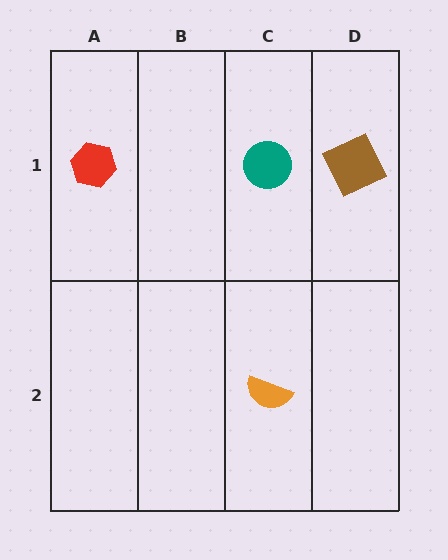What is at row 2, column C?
An orange semicircle.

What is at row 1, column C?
A teal circle.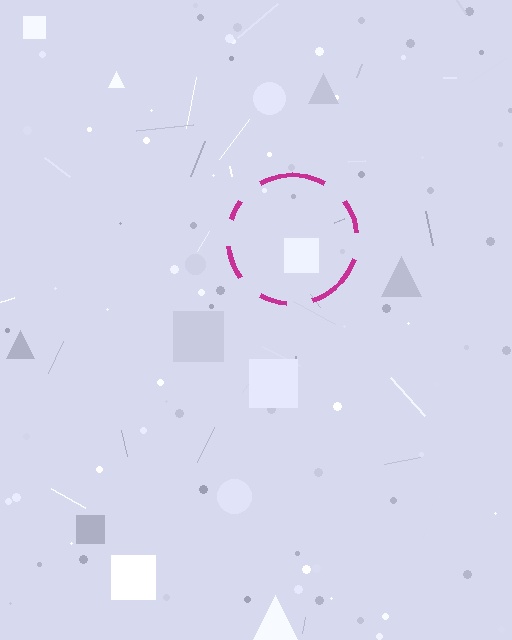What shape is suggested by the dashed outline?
The dashed outline suggests a circle.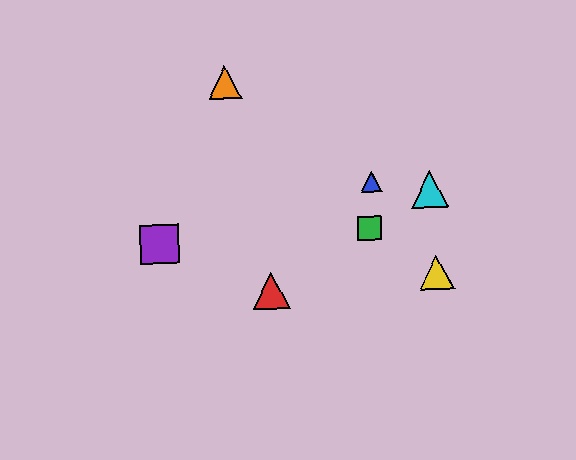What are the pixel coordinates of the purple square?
The purple square is at (159, 244).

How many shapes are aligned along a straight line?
3 shapes (the red triangle, the green square, the cyan triangle) are aligned along a straight line.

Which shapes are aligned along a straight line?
The red triangle, the green square, the cyan triangle are aligned along a straight line.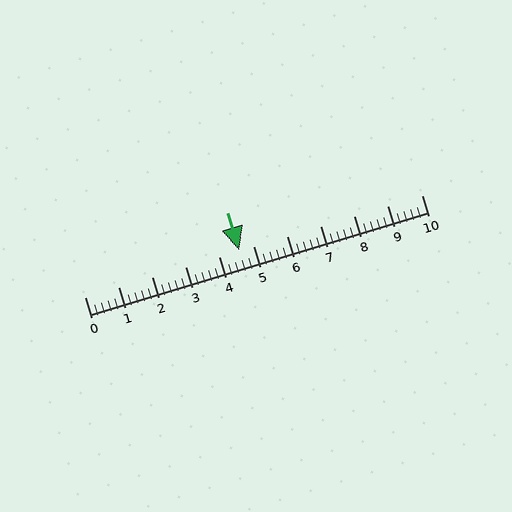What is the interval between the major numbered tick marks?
The major tick marks are spaced 1 units apart.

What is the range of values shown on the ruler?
The ruler shows values from 0 to 10.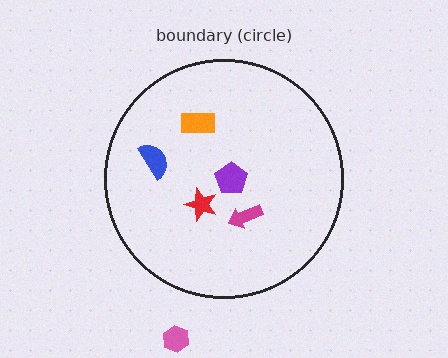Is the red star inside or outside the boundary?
Inside.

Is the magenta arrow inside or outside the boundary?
Inside.